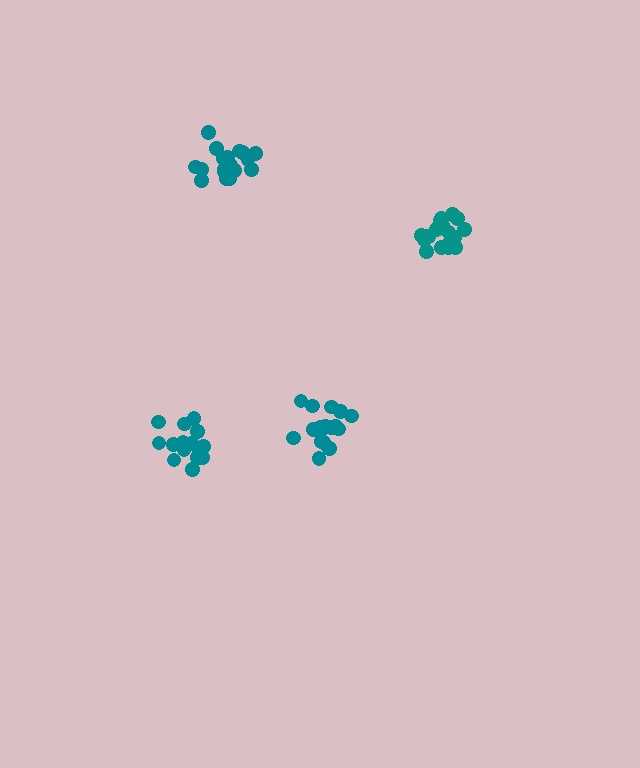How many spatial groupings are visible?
There are 4 spatial groupings.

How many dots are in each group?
Group 1: 18 dots, Group 2: 15 dots, Group 3: 17 dots, Group 4: 19 dots (69 total).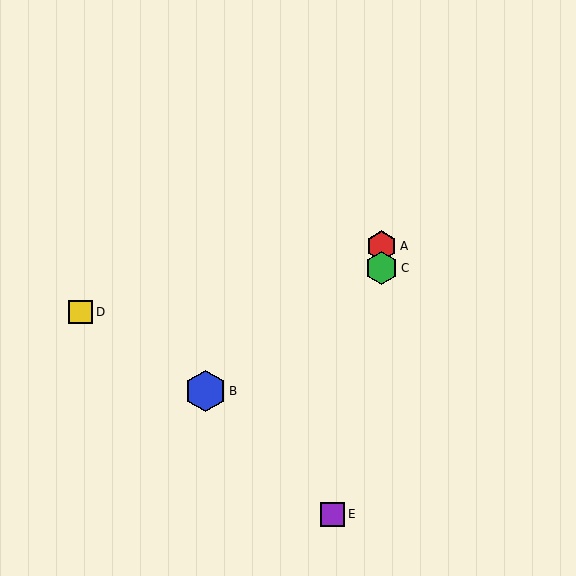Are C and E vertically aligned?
No, C is at x≈382 and E is at x≈333.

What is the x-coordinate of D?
Object D is at x≈81.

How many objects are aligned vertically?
2 objects (A, C) are aligned vertically.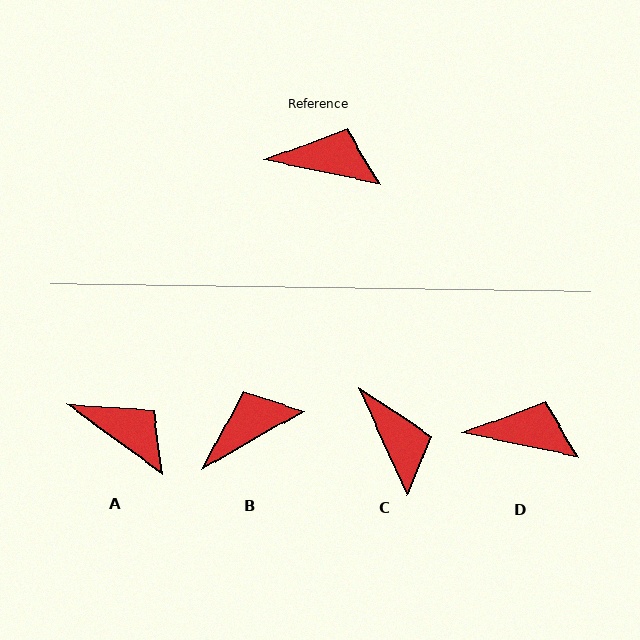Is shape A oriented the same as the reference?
No, it is off by about 24 degrees.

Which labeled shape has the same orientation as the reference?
D.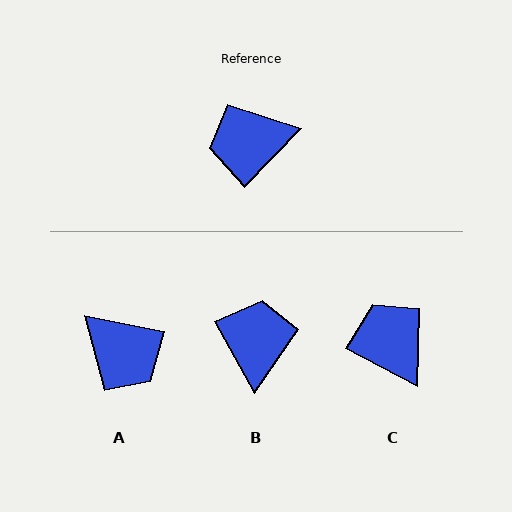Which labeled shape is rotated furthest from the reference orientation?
A, about 123 degrees away.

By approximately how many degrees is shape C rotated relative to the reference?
Approximately 74 degrees clockwise.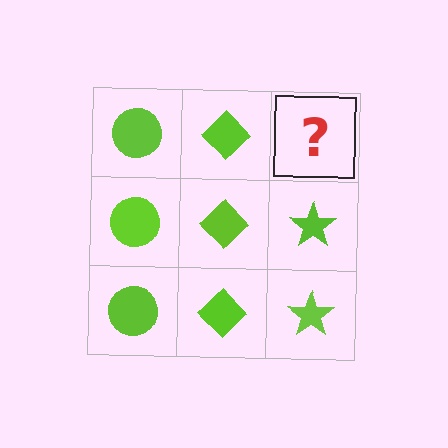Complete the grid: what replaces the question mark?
The question mark should be replaced with a lime star.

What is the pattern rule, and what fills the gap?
The rule is that each column has a consistent shape. The gap should be filled with a lime star.